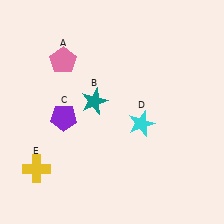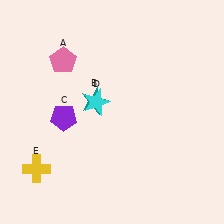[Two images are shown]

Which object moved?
The cyan star (D) moved left.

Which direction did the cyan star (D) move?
The cyan star (D) moved left.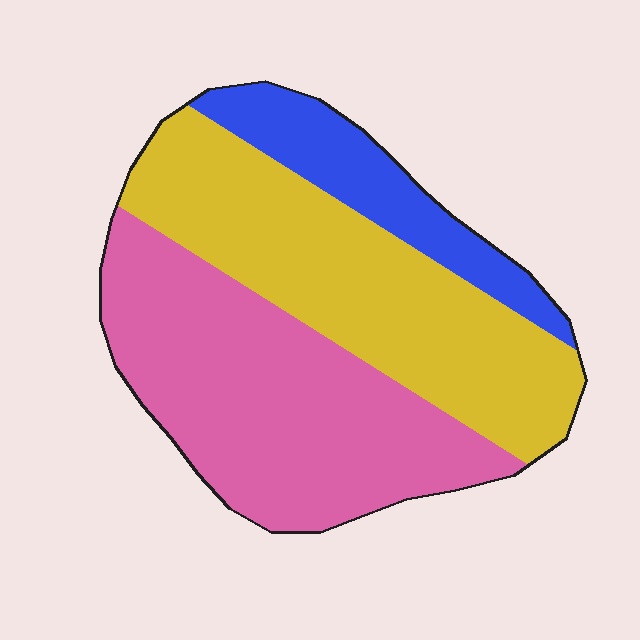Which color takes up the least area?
Blue, at roughly 15%.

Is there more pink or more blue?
Pink.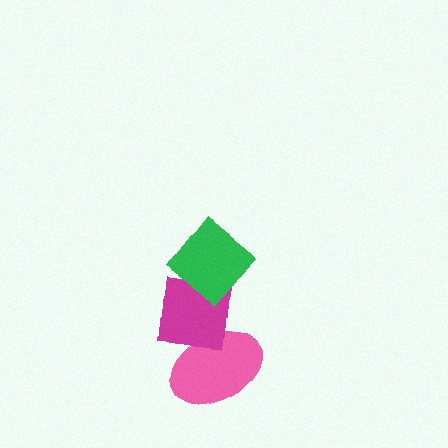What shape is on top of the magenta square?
The green diamond is on top of the magenta square.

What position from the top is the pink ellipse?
The pink ellipse is 3rd from the top.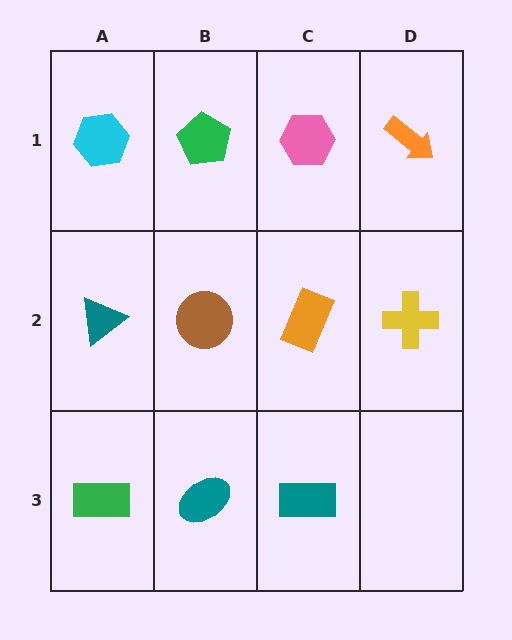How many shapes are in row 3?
3 shapes.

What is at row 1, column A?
A cyan hexagon.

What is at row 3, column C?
A teal rectangle.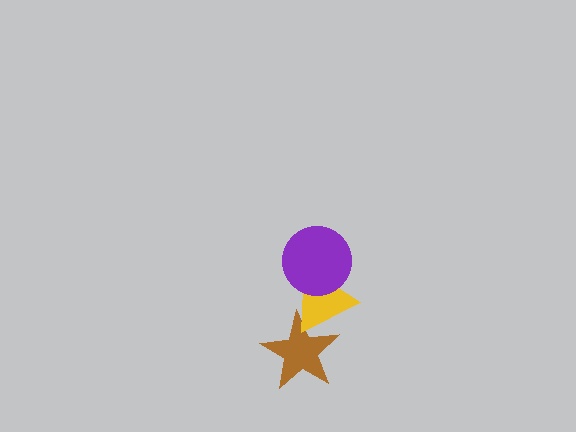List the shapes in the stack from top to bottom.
From top to bottom: the purple circle, the yellow triangle, the brown star.